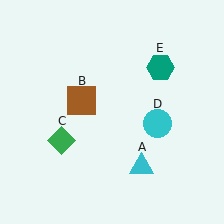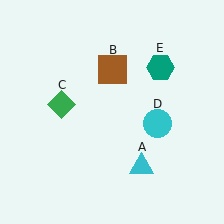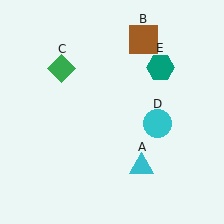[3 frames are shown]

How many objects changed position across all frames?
2 objects changed position: brown square (object B), green diamond (object C).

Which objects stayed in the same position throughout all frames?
Cyan triangle (object A) and cyan circle (object D) and teal hexagon (object E) remained stationary.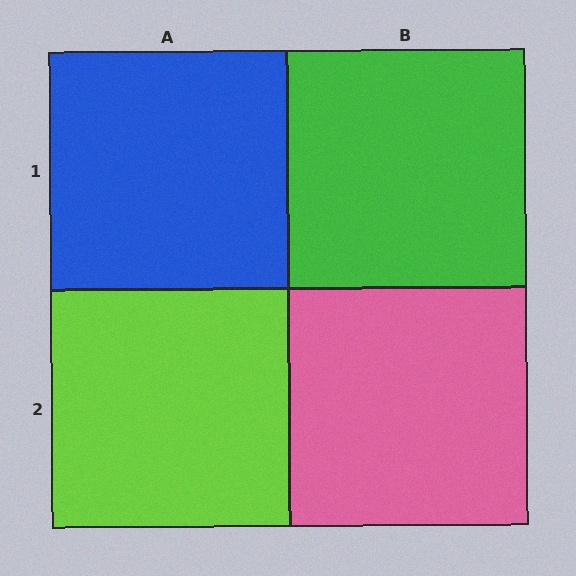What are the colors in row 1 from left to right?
Blue, green.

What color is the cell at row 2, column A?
Lime.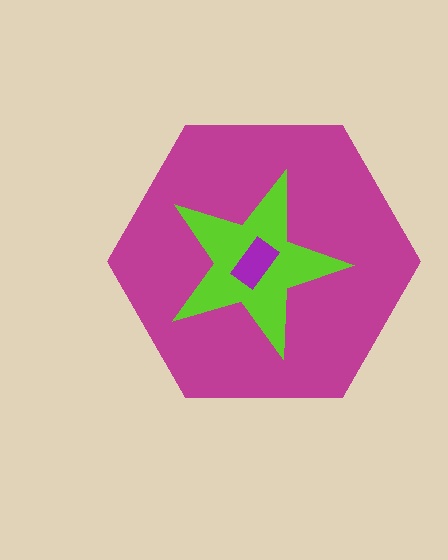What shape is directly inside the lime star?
The purple rectangle.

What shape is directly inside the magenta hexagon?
The lime star.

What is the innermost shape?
The purple rectangle.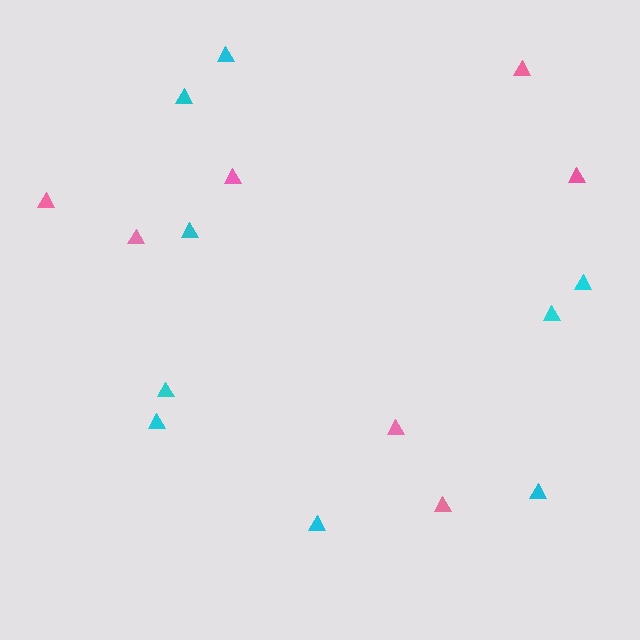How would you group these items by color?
There are 2 groups: one group of pink triangles (7) and one group of cyan triangles (9).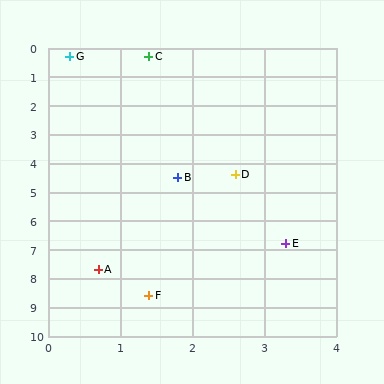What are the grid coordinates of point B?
Point B is at approximately (1.8, 4.5).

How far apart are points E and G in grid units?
Points E and G are about 7.2 grid units apart.